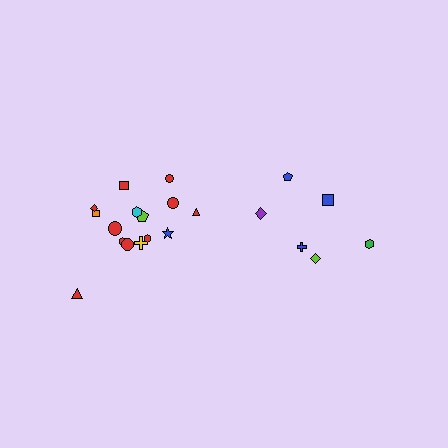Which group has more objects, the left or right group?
The left group.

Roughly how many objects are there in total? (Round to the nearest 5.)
Roughly 20 objects in total.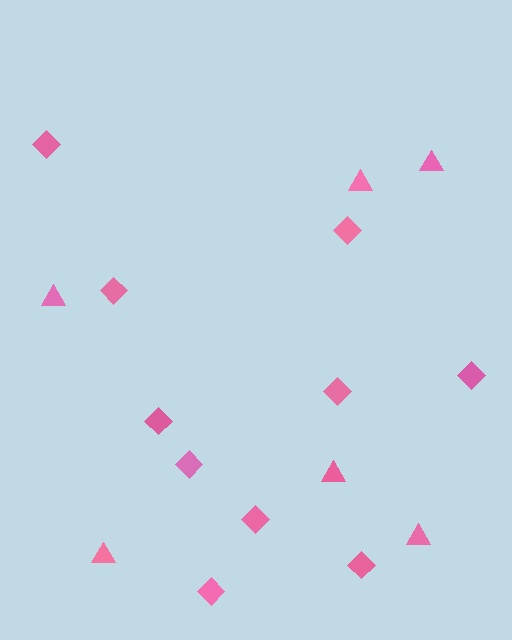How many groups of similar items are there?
There are 2 groups: one group of triangles (6) and one group of diamonds (10).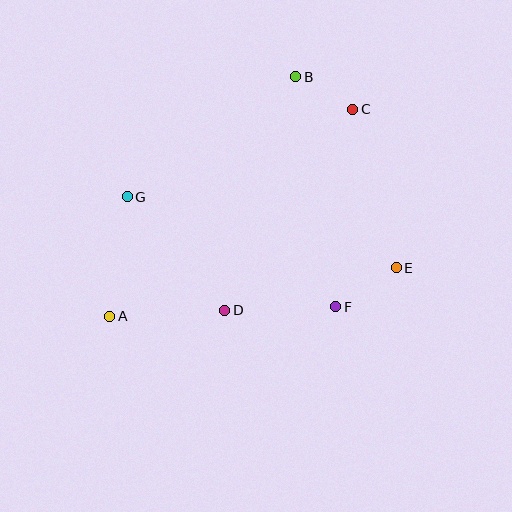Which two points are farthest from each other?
Points A and C are farthest from each other.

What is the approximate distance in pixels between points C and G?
The distance between C and G is approximately 242 pixels.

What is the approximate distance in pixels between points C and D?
The distance between C and D is approximately 238 pixels.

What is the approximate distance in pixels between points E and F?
The distance between E and F is approximately 72 pixels.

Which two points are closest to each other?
Points B and C are closest to each other.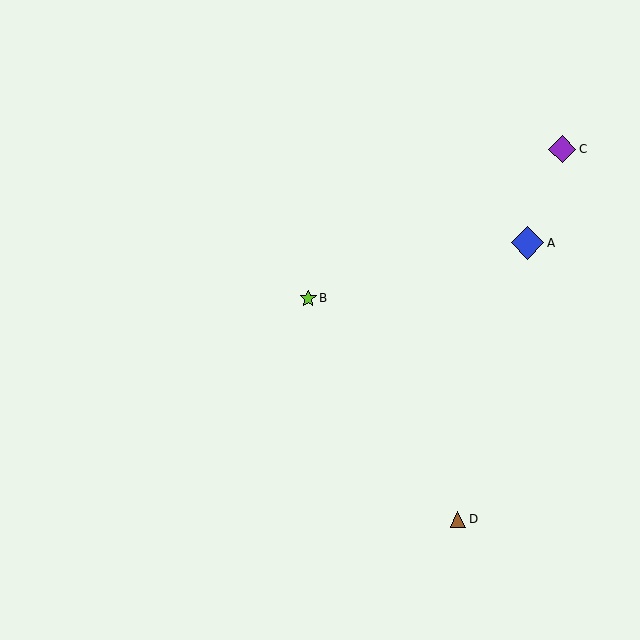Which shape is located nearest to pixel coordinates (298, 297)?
The lime star (labeled B) at (308, 299) is nearest to that location.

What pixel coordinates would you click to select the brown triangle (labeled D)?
Click at (458, 519) to select the brown triangle D.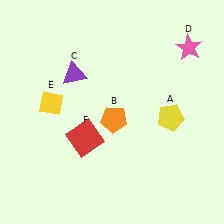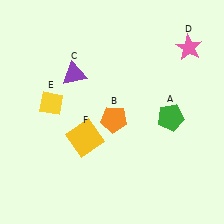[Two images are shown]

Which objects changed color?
A changed from yellow to green. F changed from red to yellow.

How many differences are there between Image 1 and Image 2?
There are 2 differences between the two images.